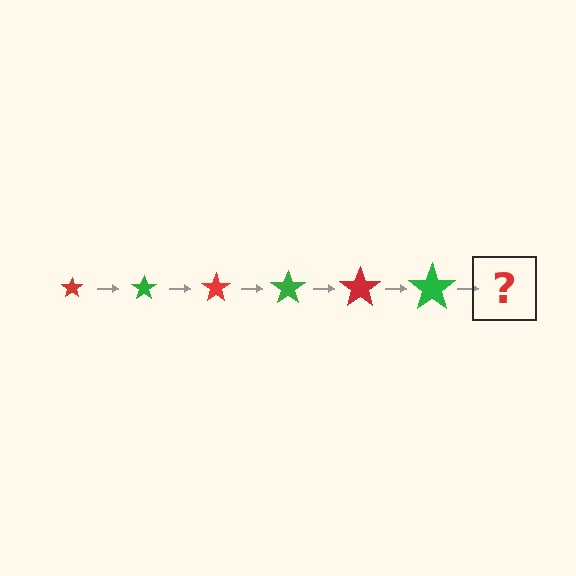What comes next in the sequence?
The next element should be a red star, larger than the previous one.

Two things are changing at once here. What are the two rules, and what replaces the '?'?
The two rules are that the star grows larger each step and the color cycles through red and green. The '?' should be a red star, larger than the previous one.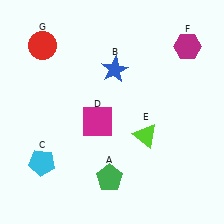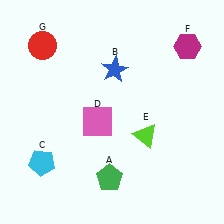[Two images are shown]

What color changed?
The square (D) changed from magenta in Image 1 to pink in Image 2.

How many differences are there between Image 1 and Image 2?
There is 1 difference between the two images.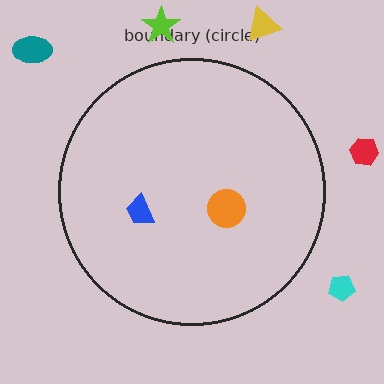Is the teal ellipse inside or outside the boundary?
Outside.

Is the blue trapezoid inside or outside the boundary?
Inside.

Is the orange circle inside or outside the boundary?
Inside.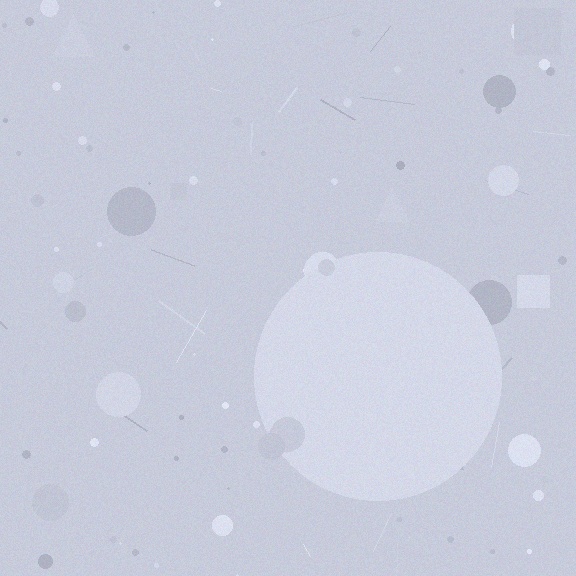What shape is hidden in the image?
A circle is hidden in the image.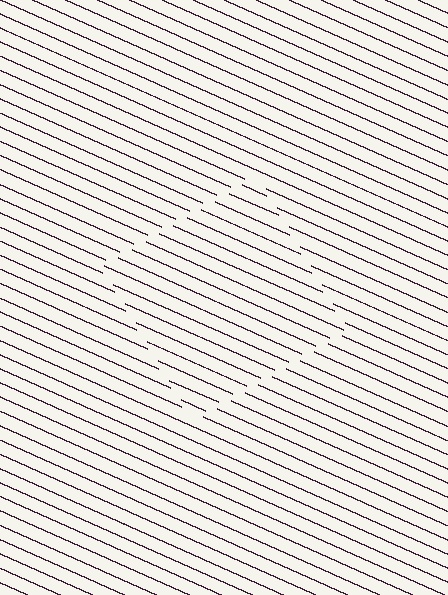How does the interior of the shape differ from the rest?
The interior of the shape contains the same grating, shifted by half a period — the contour is defined by the phase discontinuity where line-ends from the inner and outer gratings abut.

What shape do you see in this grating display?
An illusory square. The interior of the shape contains the same grating, shifted by half a period — the contour is defined by the phase discontinuity where line-ends from the inner and outer gratings abut.